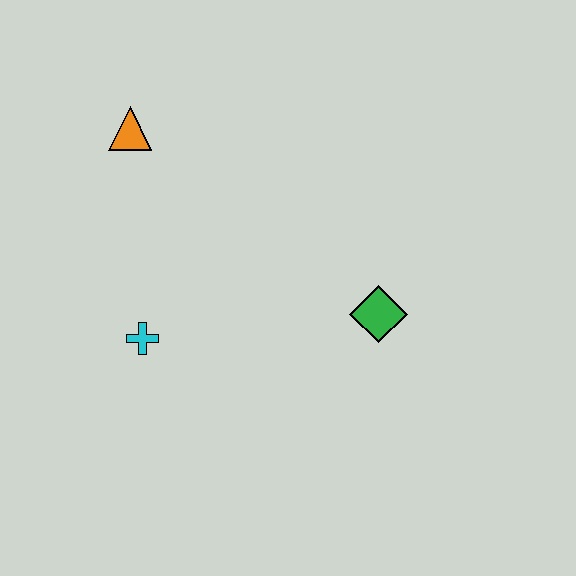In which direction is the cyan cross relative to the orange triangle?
The cyan cross is below the orange triangle.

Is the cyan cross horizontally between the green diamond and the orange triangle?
Yes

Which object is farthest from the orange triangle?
The green diamond is farthest from the orange triangle.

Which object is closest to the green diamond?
The cyan cross is closest to the green diamond.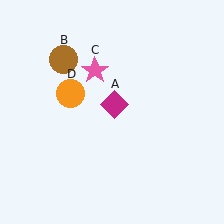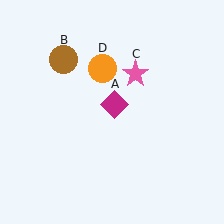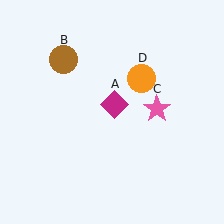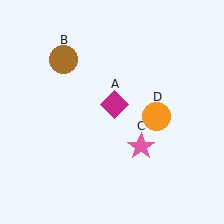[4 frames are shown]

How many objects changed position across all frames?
2 objects changed position: pink star (object C), orange circle (object D).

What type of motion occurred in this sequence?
The pink star (object C), orange circle (object D) rotated clockwise around the center of the scene.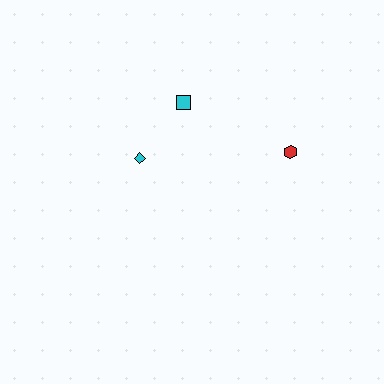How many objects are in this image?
There are 3 objects.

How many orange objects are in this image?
There are no orange objects.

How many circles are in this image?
There are no circles.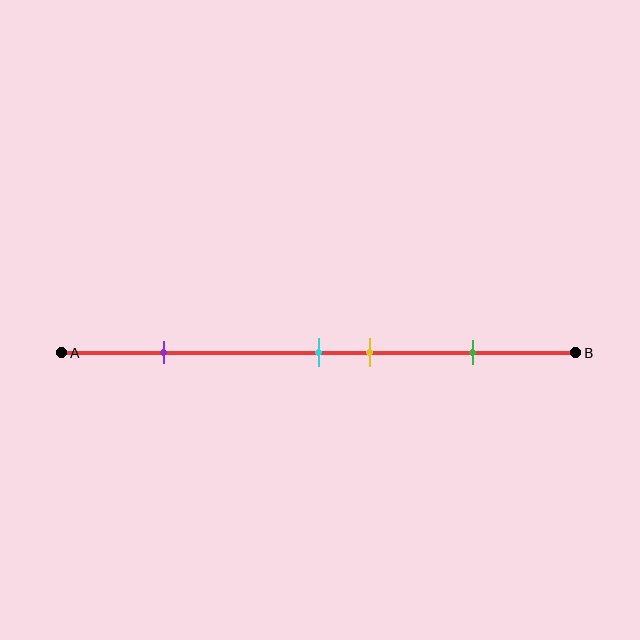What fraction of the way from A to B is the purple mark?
The purple mark is approximately 20% (0.2) of the way from A to B.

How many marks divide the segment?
There are 4 marks dividing the segment.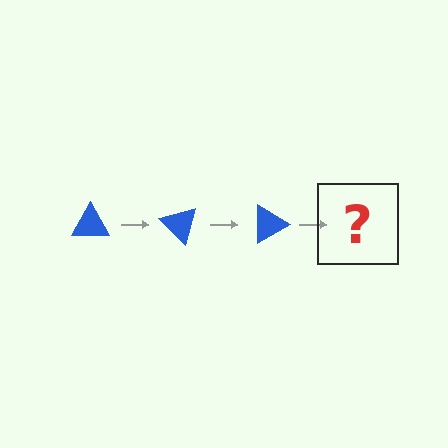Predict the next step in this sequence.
The next step is a blue triangle rotated 135 degrees.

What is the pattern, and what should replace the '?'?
The pattern is that the triangle rotates 45 degrees each step. The '?' should be a blue triangle rotated 135 degrees.